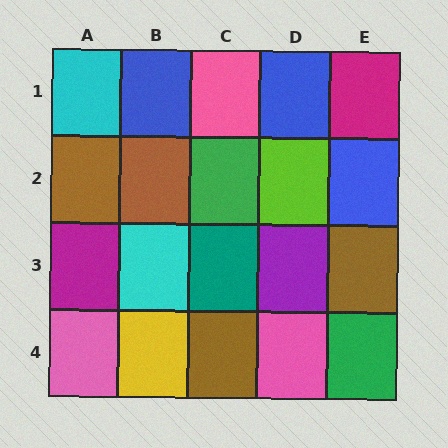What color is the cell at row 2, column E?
Blue.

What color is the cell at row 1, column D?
Blue.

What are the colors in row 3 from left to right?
Magenta, cyan, teal, purple, brown.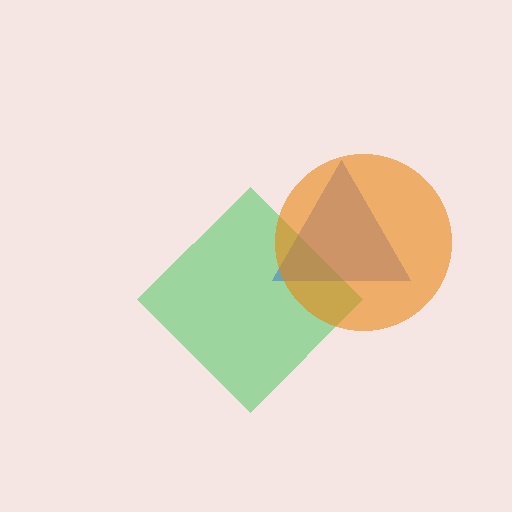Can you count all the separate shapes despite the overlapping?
Yes, there are 3 separate shapes.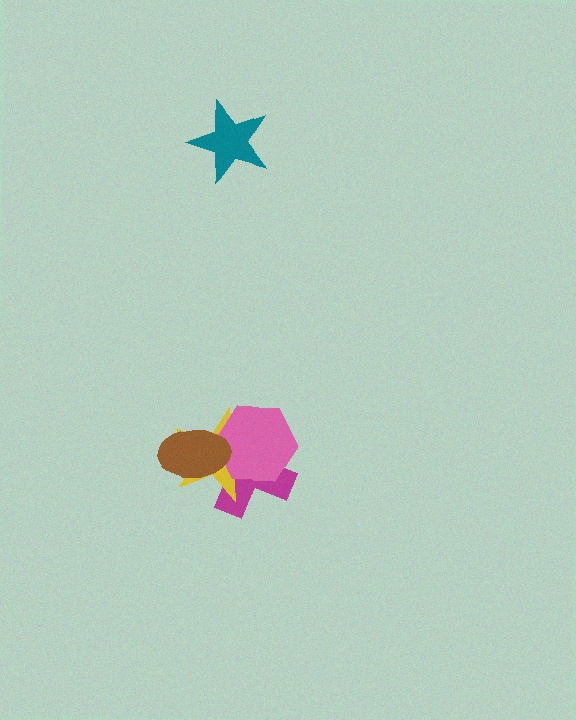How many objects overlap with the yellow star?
3 objects overlap with the yellow star.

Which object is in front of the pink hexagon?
The brown ellipse is in front of the pink hexagon.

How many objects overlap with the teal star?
0 objects overlap with the teal star.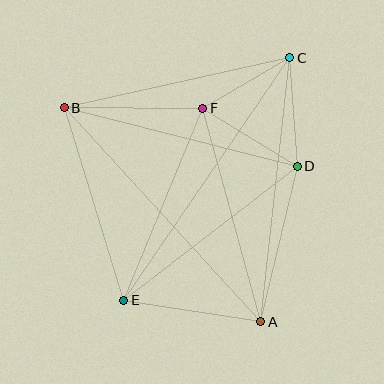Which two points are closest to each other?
Points C and F are closest to each other.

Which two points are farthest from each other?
Points C and E are farthest from each other.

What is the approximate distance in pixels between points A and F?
The distance between A and F is approximately 221 pixels.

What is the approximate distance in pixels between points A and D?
The distance between A and D is approximately 160 pixels.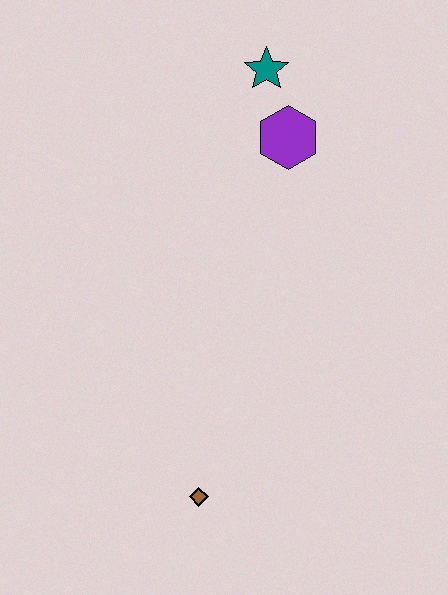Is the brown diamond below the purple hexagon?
Yes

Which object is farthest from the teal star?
The brown diamond is farthest from the teal star.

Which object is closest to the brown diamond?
The purple hexagon is closest to the brown diamond.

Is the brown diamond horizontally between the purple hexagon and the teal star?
No